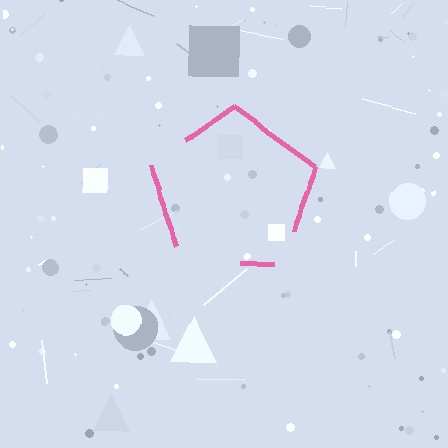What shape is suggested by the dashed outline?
The dashed outline suggests a pentagon.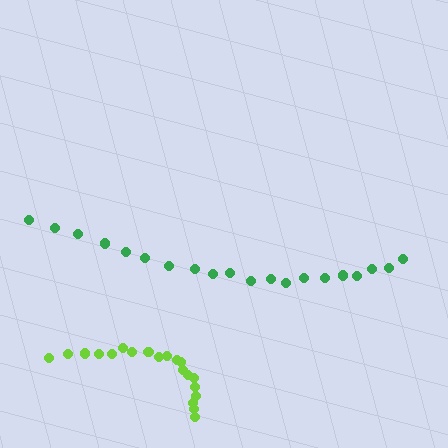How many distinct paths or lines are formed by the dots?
There are 2 distinct paths.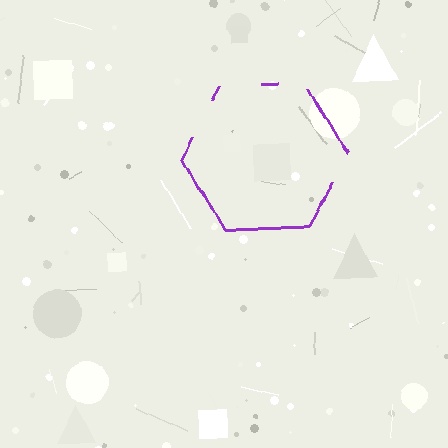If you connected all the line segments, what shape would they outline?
They would outline a hexagon.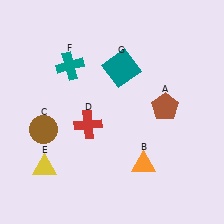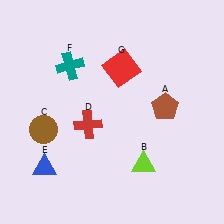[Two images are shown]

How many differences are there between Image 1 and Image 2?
There are 3 differences between the two images.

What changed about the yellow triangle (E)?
In Image 1, E is yellow. In Image 2, it changed to blue.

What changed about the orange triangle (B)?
In Image 1, B is orange. In Image 2, it changed to lime.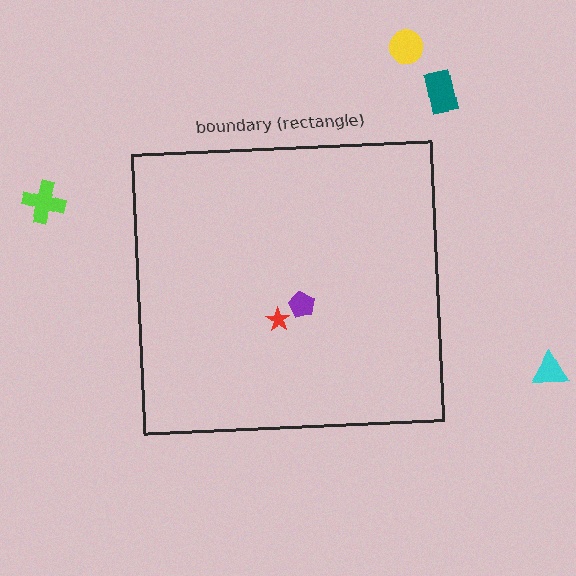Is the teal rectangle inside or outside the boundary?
Outside.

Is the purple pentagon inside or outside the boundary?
Inside.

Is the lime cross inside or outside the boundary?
Outside.